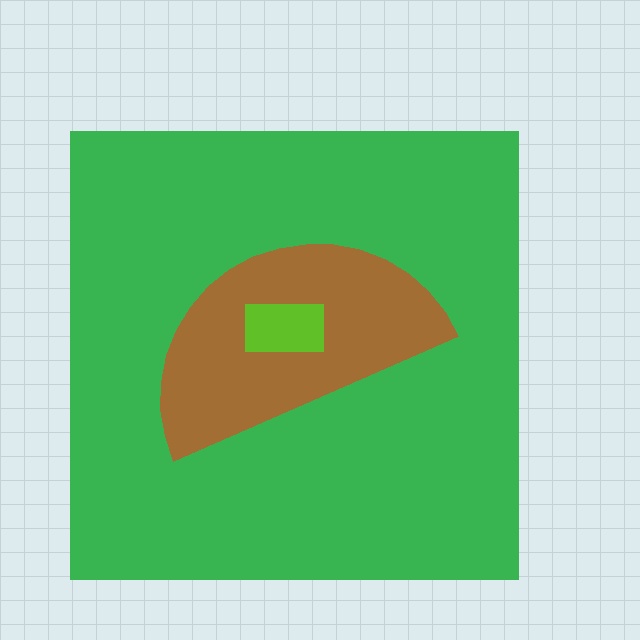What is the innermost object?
The lime rectangle.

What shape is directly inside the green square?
The brown semicircle.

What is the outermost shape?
The green square.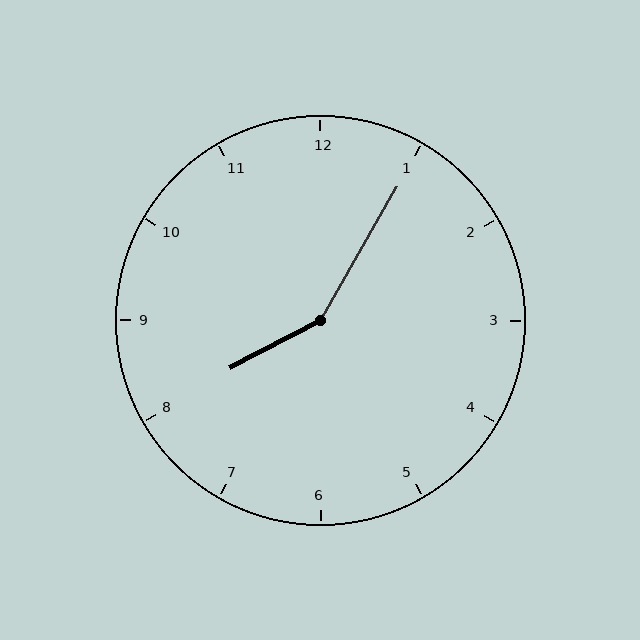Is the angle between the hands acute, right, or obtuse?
It is obtuse.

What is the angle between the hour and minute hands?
Approximately 148 degrees.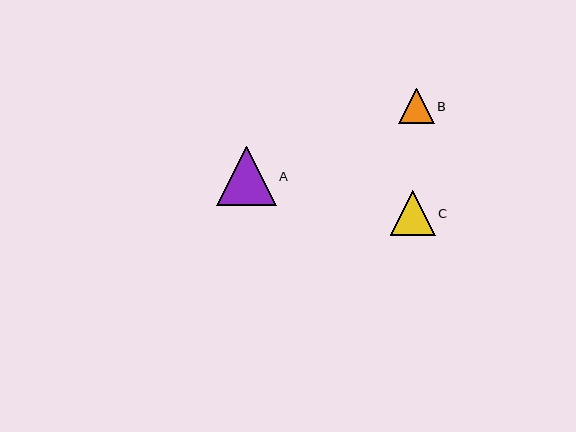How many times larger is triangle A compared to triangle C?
Triangle A is approximately 1.3 times the size of triangle C.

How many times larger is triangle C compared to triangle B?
Triangle C is approximately 1.3 times the size of triangle B.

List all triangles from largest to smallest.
From largest to smallest: A, C, B.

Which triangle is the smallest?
Triangle B is the smallest with a size of approximately 36 pixels.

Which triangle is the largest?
Triangle A is the largest with a size of approximately 59 pixels.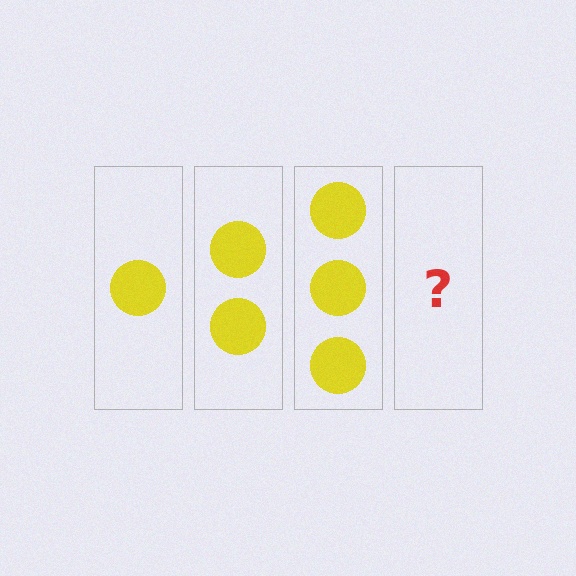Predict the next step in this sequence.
The next step is 4 circles.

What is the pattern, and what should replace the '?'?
The pattern is that each step adds one more circle. The '?' should be 4 circles.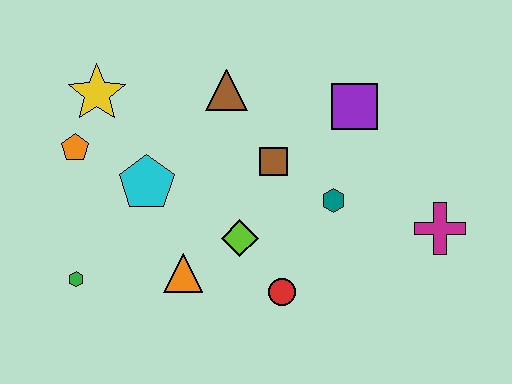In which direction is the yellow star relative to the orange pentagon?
The yellow star is above the orange pentagon.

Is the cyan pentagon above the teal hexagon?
Yes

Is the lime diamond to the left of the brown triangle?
No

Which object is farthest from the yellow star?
The magenta cross is farthest from the yellow star.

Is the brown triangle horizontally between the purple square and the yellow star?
Yes